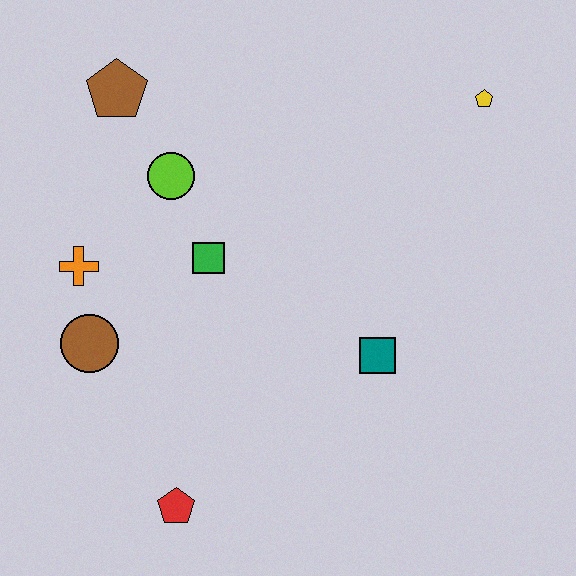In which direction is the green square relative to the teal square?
The green square is to the left of the teal square.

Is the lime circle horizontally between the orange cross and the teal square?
Yes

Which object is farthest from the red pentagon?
The yellow pentagon is farthest from the red pentagon.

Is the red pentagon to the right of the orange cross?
Yes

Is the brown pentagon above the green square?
Yes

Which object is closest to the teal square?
The green square is closest to the teal square.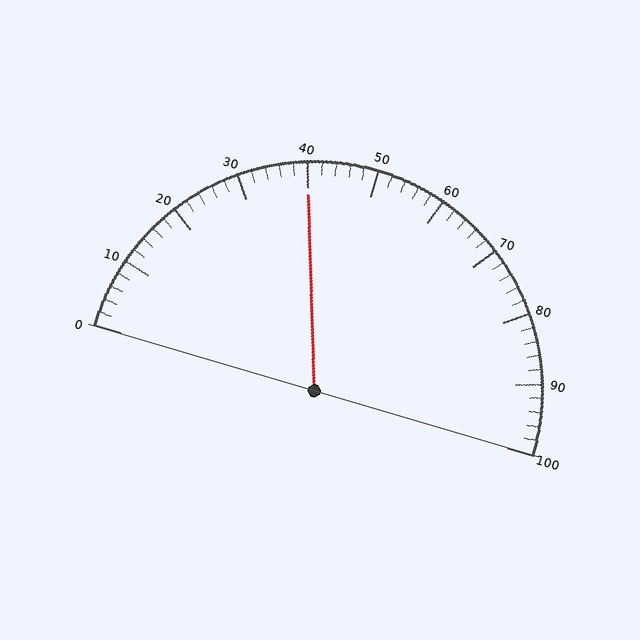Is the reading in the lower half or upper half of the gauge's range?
The reading is in the lower half of the range (0 to 100).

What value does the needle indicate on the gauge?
The needle indicates approximately 40.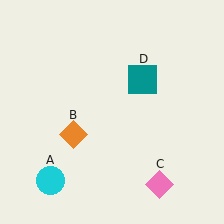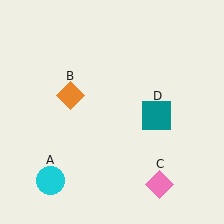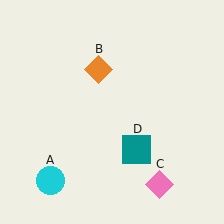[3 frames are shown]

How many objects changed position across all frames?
2 objects changed position: orange diamond (object B), teal square (object D).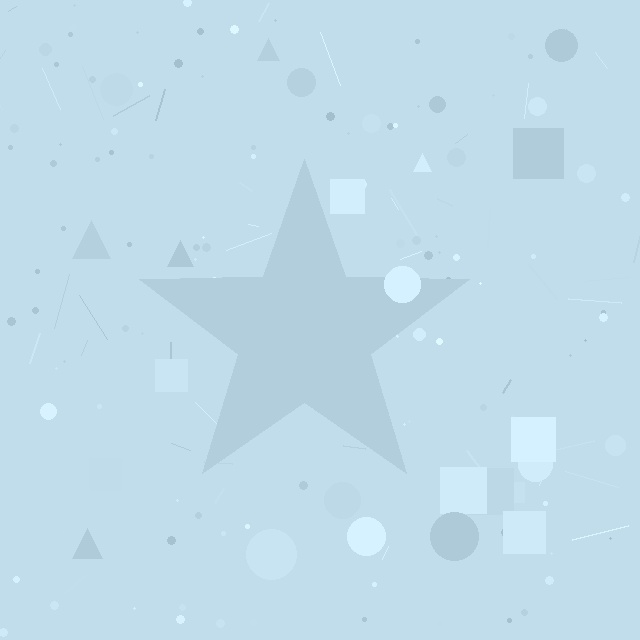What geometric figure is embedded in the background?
A star is embedded in the background.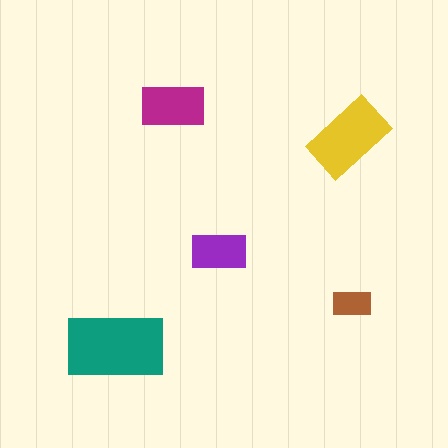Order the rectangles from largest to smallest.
the teal one, the yellow one, the magenta one, the purple one, the brown one.